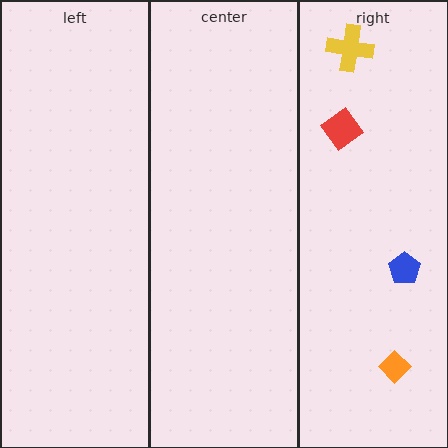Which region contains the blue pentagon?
The right region.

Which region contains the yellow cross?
The right region.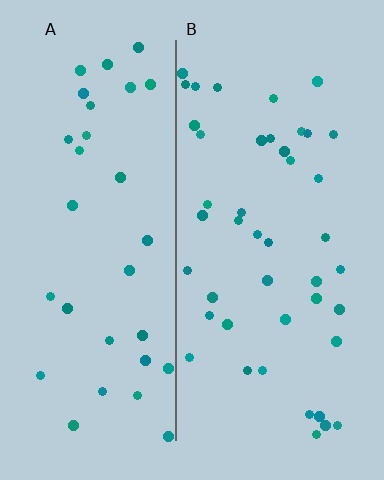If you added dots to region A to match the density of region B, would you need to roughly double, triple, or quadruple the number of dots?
Approximately double.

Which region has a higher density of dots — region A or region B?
B (the right).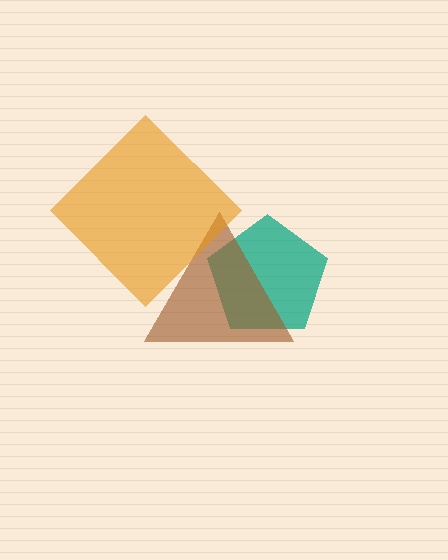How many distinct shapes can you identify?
There are 3 distinct shapes: a teal pentagon, a brown triangle, an orange diamond.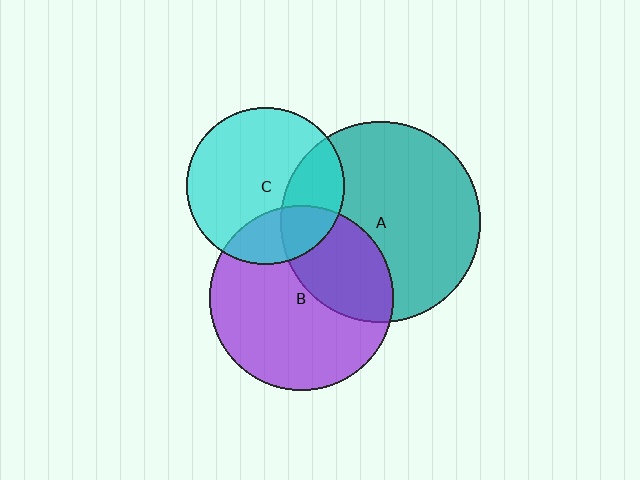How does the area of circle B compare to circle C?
Approximately 1.4 times.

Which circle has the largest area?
Circle A (teal).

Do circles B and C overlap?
Yes.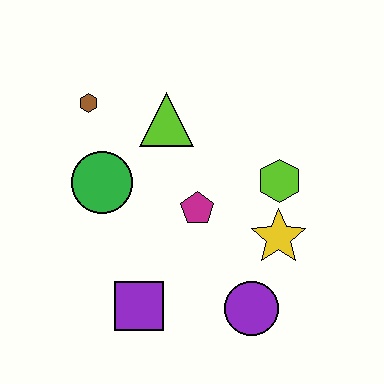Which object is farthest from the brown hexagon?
The purple circle is farthest from the brown hexagon.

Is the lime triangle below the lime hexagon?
No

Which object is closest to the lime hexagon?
The yellow star is closest to the lime hexagon.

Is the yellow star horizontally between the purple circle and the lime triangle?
No